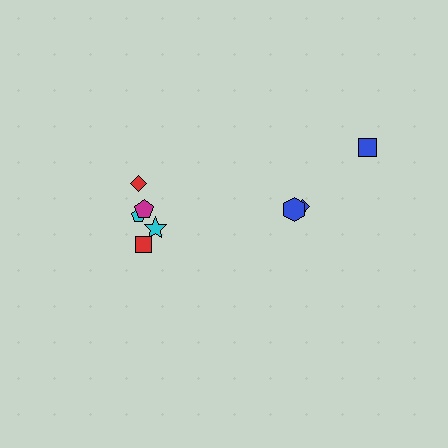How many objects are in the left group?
There are 5 objects.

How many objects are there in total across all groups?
There are 8 objects.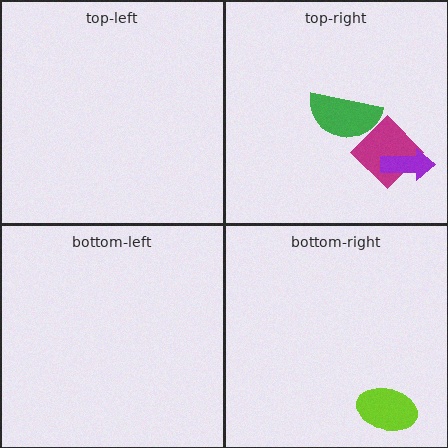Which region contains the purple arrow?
The top-right region.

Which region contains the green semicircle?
The top-right region.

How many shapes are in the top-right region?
3.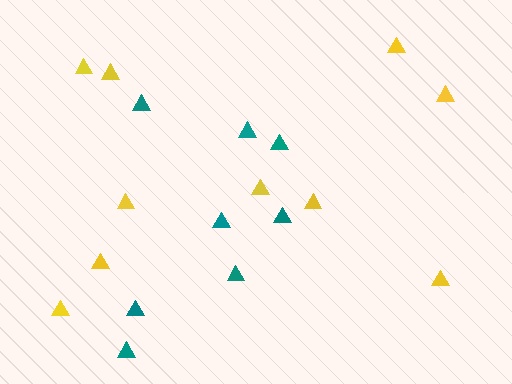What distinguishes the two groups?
There are 2 groups: one group of teal triangles (8) and one group of yellow triangles (10).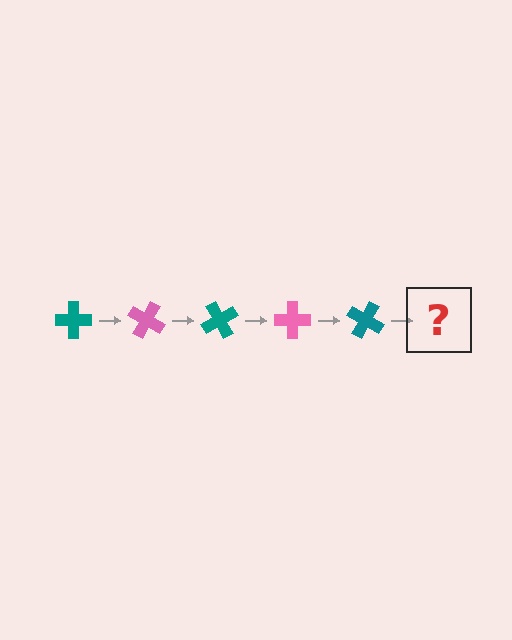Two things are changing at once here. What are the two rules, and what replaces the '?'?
The two rules are that it rotates 30 degrees each step and the color cycles through teal and pink. The '?' should be a pink cross, rotated 150 degrees from the start.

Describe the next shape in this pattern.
It should be a pink cross, rotated 150 degrees from the start.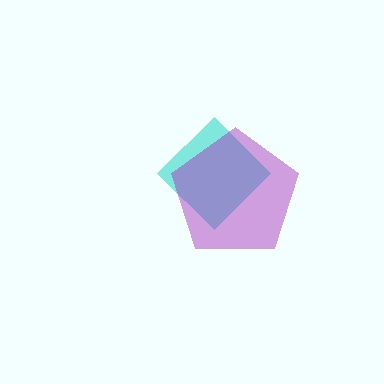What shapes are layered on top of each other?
The layered shapes are: a cyan diamond, a purple pentagon.